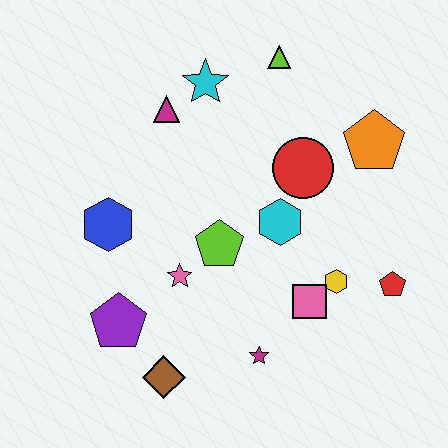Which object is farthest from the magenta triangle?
The red pentagon is farthest from the magenta triangle.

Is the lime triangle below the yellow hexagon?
No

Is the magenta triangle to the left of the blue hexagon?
No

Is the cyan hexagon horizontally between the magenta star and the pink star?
No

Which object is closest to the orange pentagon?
The red circle is closest to the orange pentagon.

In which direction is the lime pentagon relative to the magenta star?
The lime pentagon is above the magenta star.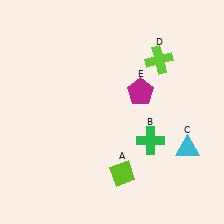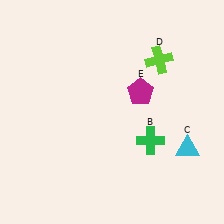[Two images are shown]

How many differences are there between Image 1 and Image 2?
There is 1 difference between the two images.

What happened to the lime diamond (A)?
The lime diamond (A) was removed in Image 2. It was in the bottom-right area of Image 1.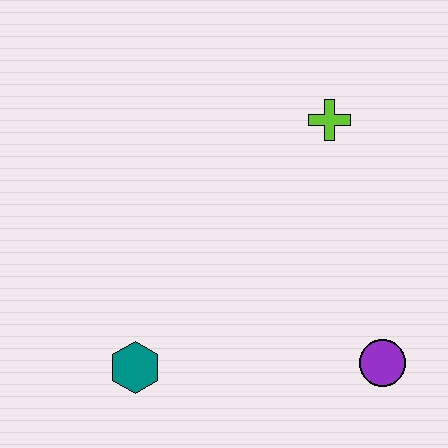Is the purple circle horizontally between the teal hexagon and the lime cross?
No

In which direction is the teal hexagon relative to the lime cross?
The teal hexagon is below the lime cross.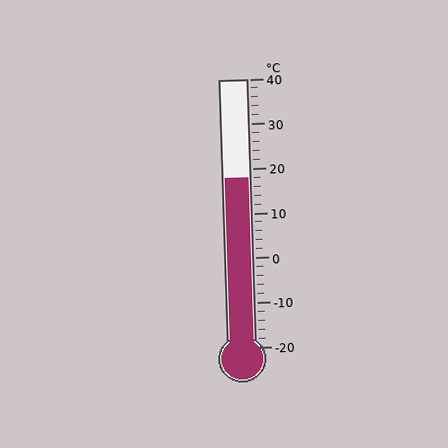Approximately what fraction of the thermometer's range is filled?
The thermometer is filled to approximately 65% of its range.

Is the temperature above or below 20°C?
The temperature is below 20°C.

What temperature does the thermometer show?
The thermometer shows approximately 18°C.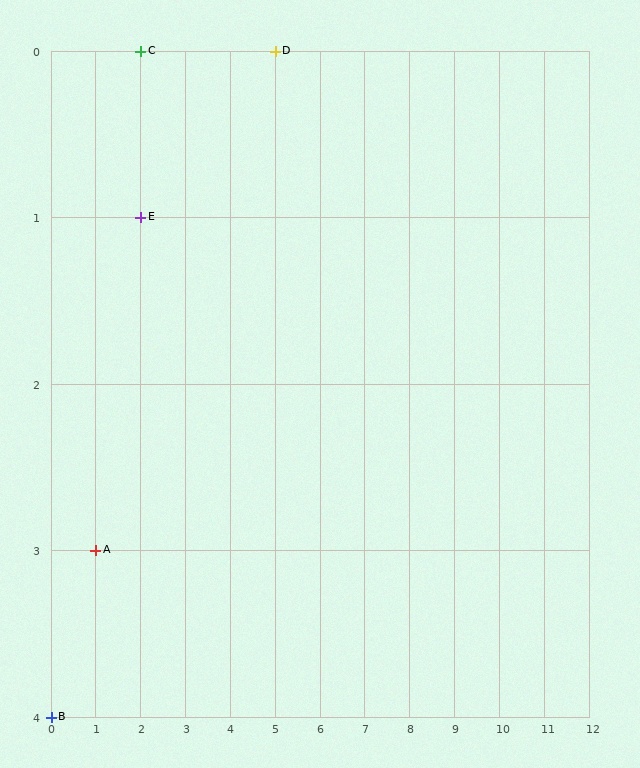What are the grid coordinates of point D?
Point D is at grid coordinates (5, 0).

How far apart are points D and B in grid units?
Points D and B are 5 columns and 4 rows apart (about 6.4 grid units diagonally).